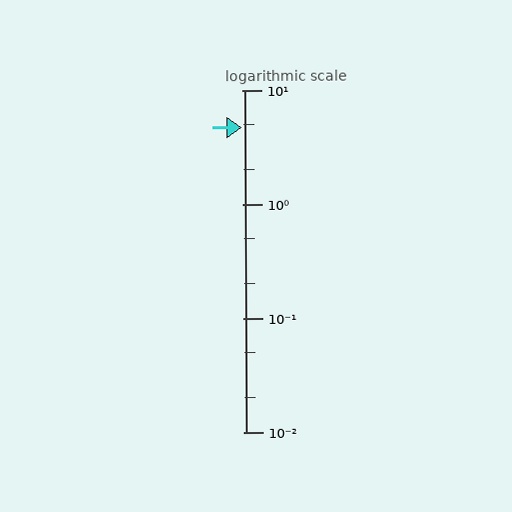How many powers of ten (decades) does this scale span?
The scale spans 3 decades, from 0.01 to 10.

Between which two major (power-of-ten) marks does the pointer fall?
The pointer is between 1 and 10.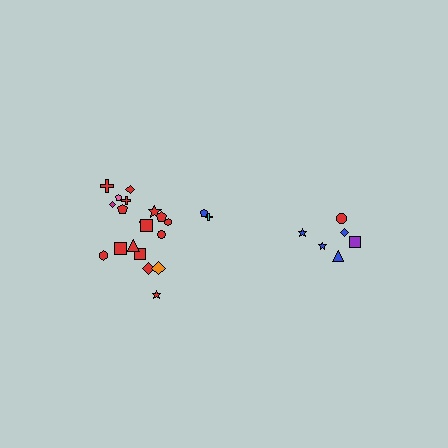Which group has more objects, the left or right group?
The left group.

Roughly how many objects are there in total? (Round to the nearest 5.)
Roughly 30 objects in total.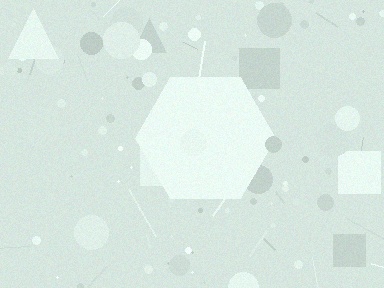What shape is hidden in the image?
A hexagon is hidden in the image.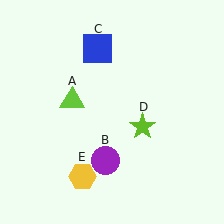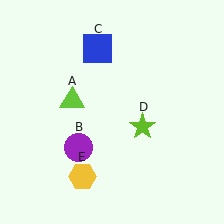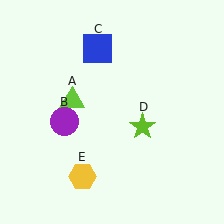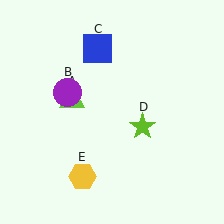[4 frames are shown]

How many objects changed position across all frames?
1 object changed position: purple circle (object B).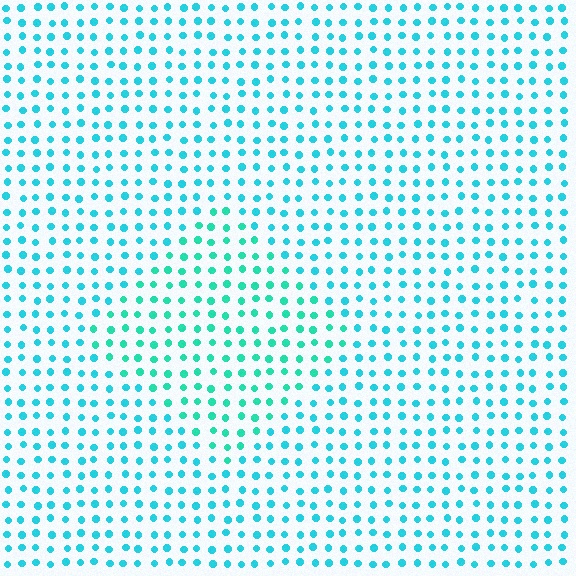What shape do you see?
I see a diamond.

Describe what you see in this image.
The image is filled with small cyan elements in a uniform arrangement. A diamond-shaped region is visible where the elements are tinted to a slightly different hue, forming a subtle color boundary.